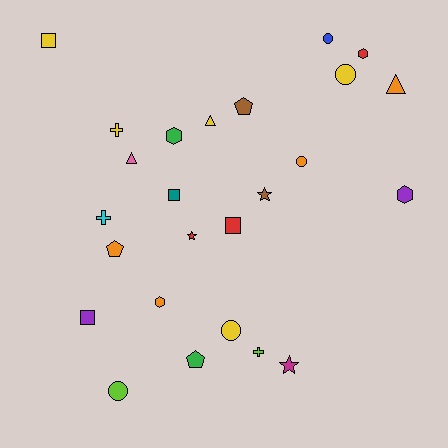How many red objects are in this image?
There are 3 red objects.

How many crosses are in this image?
There are 3 crosses.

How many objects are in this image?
There are 25 objects.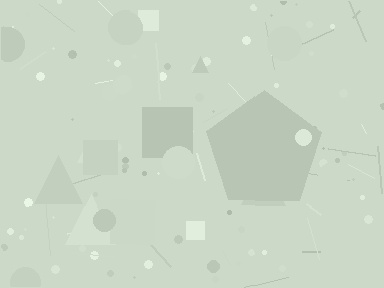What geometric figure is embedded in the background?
A pentagon is embedded in the background.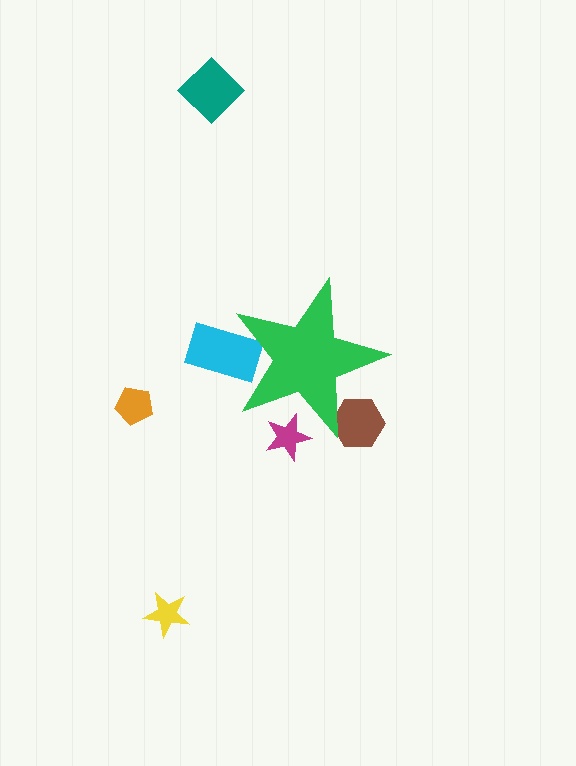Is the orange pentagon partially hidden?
No, the orange pentagon is fully visible.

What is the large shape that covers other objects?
A green star.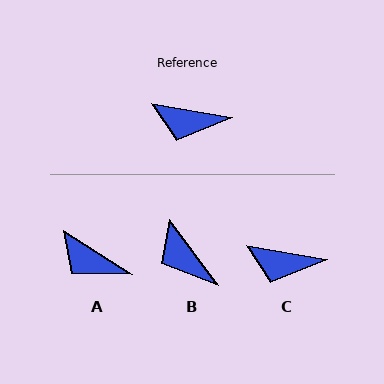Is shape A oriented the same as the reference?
No, it is off by about 23 degrees.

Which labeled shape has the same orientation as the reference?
C.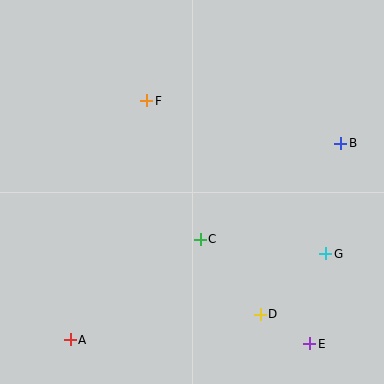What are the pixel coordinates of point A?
Point A is at (70, 340).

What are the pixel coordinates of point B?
Point B is at (341, 143).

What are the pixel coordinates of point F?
Point F is at (147, 101).